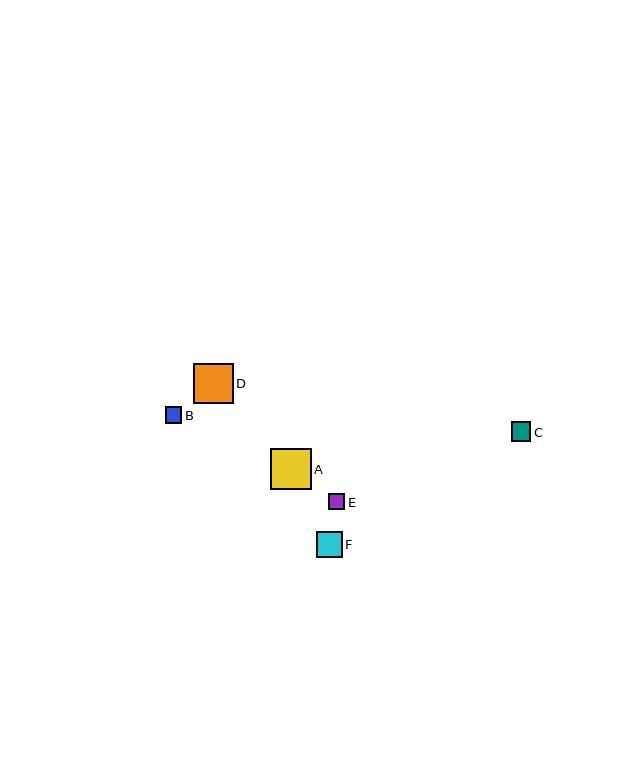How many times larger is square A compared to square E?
Square A is approximately 2.6 times the size of square E.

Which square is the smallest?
Square E is the smallest with a size of approximately 16 pixels.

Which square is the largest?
Square A is the largest with a size of approximately 41 pixels.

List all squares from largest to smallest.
From largest to smallest: A, D, F, C, B, E.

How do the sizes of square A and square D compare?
Square A and square D are approximately the same size.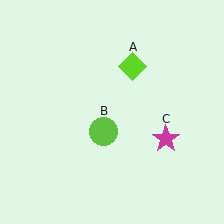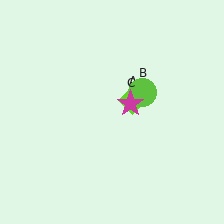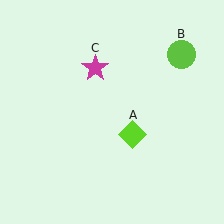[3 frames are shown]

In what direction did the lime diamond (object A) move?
The lime diamond (object A) moved down.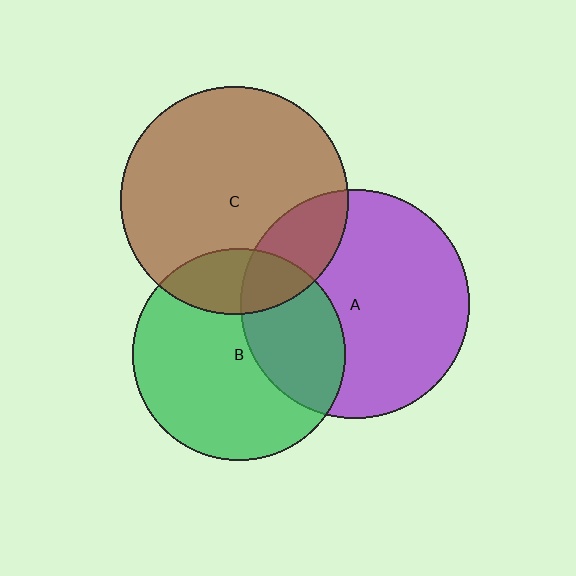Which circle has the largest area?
Circle A (purple).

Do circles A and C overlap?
Yes.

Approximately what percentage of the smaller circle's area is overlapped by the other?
Approximately 20%.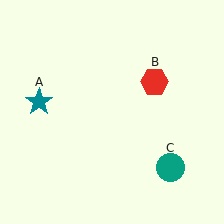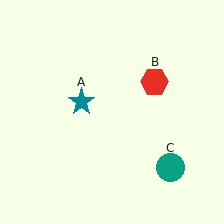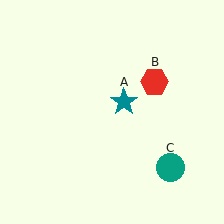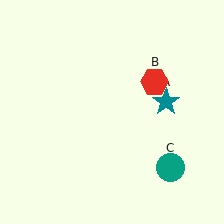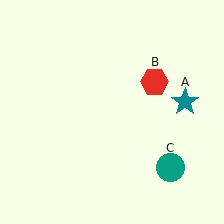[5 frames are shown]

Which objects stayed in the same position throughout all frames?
Red hexagon (object B) and teal circle (object C) remained stationary.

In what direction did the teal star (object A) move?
The teal star (object A) moved right.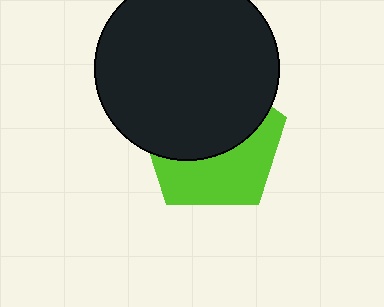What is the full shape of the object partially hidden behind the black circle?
The partially hidden object is a lime pentagon.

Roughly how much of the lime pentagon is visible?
A small part of it is visible (roughly 45%).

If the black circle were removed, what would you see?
You would see the complete lime pentagon.